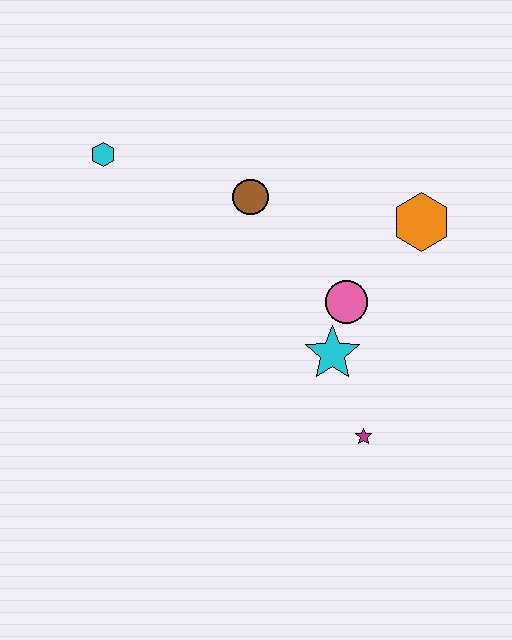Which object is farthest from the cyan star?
The cyan hexagon is farthest from the cyan star.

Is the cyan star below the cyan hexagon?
Yes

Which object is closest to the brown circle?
The pink circle is closest to the brown circle.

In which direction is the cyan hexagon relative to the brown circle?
The cyan hexagon is to the left of the brown circle.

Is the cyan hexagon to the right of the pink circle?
No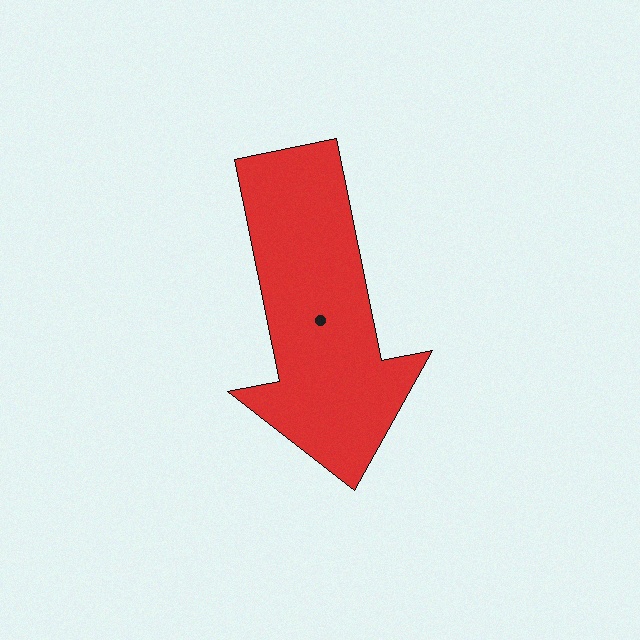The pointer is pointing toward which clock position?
Roughly 6 o'clock.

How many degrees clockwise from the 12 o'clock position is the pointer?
Approximately 169 degrees.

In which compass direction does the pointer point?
South.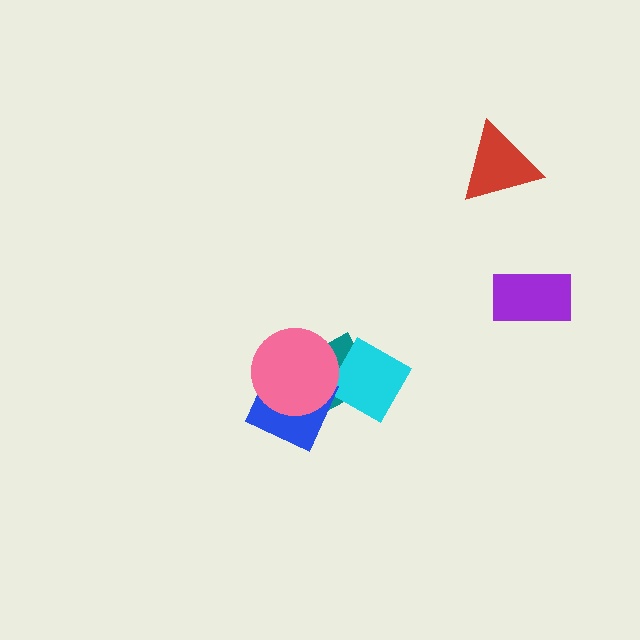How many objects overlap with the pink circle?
2 objects overlap with the pink circle.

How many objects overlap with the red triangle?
0 objects overlap with the red triangle.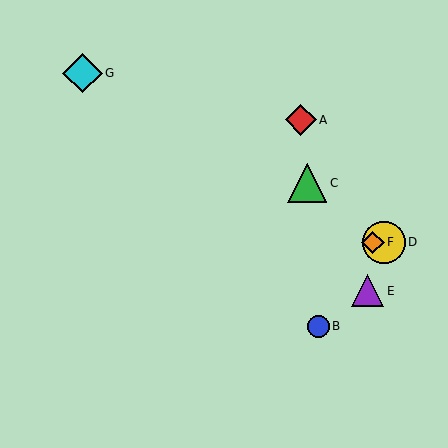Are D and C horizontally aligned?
No, D is at y≈242 and C is at y≈183.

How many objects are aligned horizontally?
2 objects (D, F) are aligned horizontally.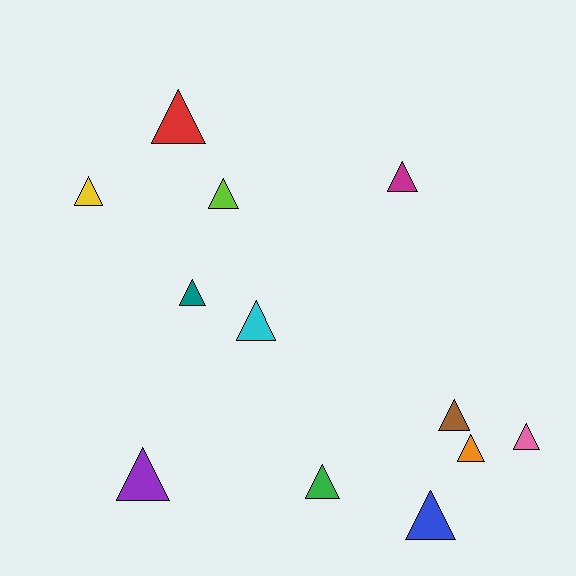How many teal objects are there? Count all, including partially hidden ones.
There is 1 teal object.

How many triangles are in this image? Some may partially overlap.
There are 12 triangles.